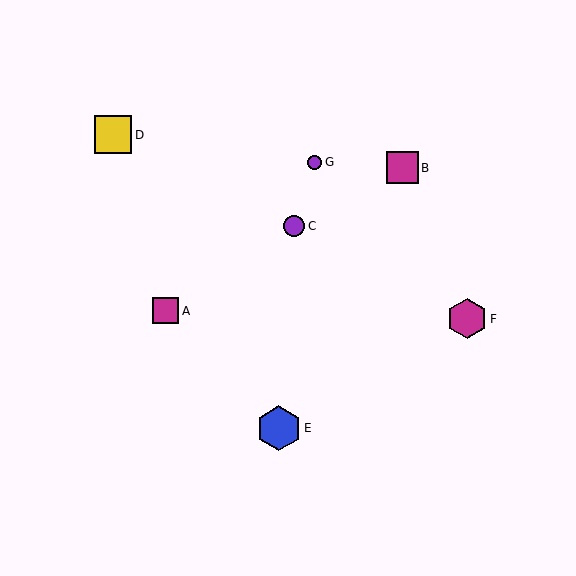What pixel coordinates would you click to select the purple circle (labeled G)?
Click at (315, 162) to select the purple circle G.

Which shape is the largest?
The blue hexagon (labeled E) is the largest.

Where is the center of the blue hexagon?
The center of the blue hexagon is at (279, 428).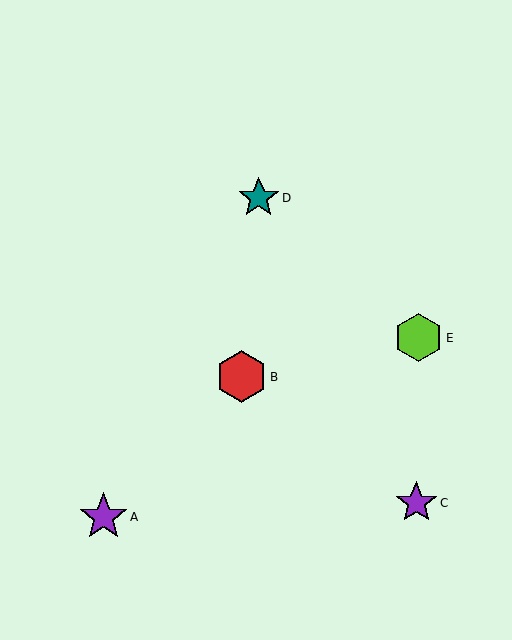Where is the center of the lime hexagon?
The center of the lime hexagon is at (419, 338).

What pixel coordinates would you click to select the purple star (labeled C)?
Click at (416, 503) to select the purple star C.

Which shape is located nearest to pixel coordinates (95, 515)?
The purple star (labeled A) at (103, 517) is nearest to that location.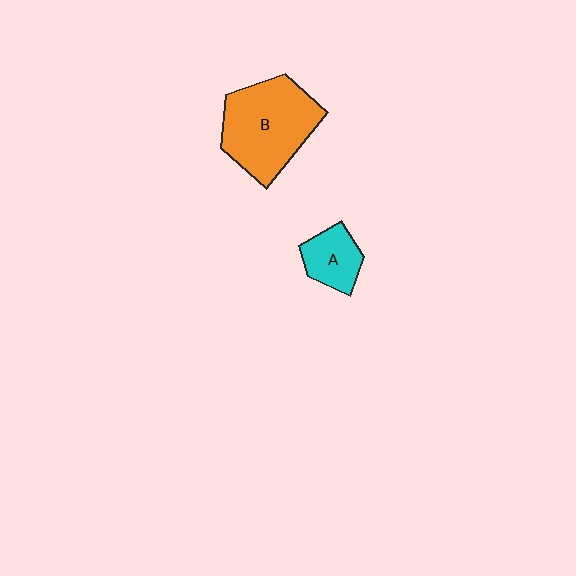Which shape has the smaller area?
Shape A (cyan).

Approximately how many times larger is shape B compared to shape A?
Approximately 2.5 times.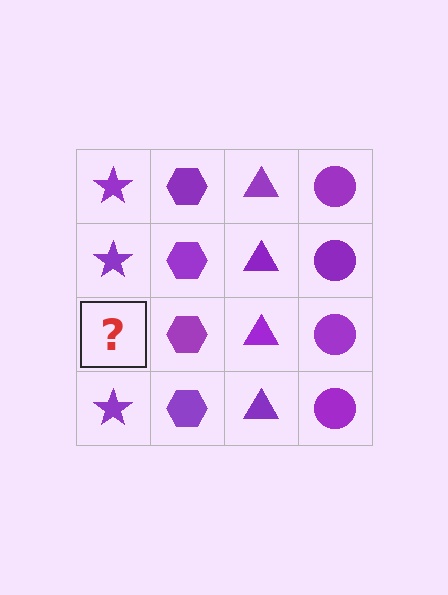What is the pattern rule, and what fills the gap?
The rule is that each column has a consistent shape. The gap should be filled with a purple star.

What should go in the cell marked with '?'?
The missing cell should contain a purple star.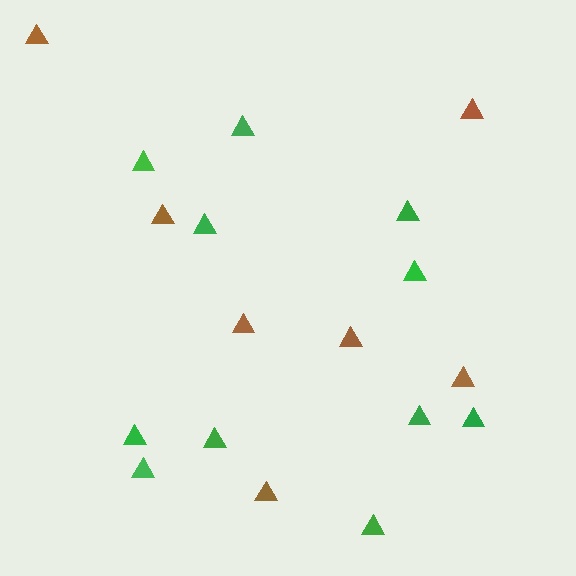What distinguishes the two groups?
There are 2 groups: one group of brown triangles (7) and one group of green triangles (11).